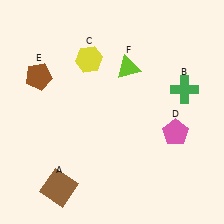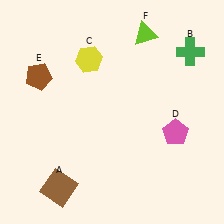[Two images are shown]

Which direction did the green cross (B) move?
The green cross (B) moved up.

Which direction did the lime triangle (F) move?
The lime triangle (F) moved up.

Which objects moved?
The objects that moved are: the green cross (B), the lime triangle (F).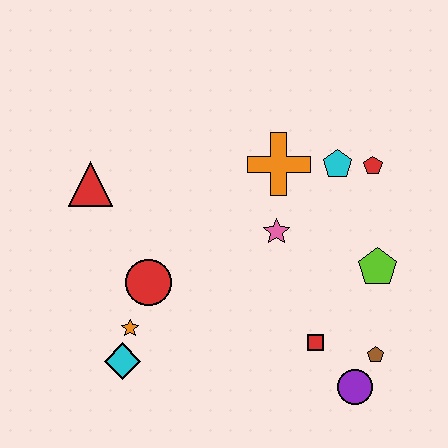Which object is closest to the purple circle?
The brown pentagon is closest to the purple circle.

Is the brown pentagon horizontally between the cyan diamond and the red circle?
No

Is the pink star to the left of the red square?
Yes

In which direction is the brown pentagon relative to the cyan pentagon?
The brown pentagon is below the cyan pentagon.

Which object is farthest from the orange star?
The red pentagon is farthest from the orange star.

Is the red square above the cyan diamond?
Yes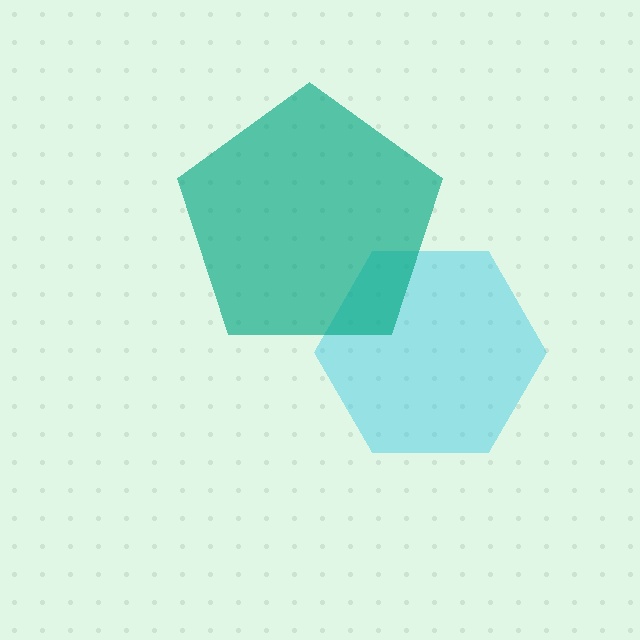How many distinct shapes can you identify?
There are 2 distinct shapes: a cyan hexagon, a teal pentagon.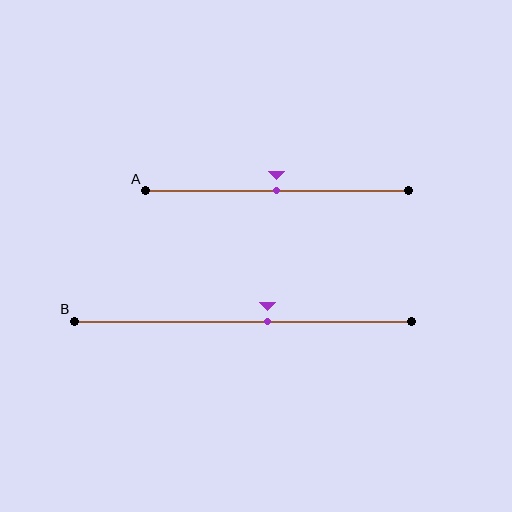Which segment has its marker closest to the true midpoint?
Segment A has its marker closest to the true midpoint.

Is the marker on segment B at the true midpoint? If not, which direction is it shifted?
No, the marker on segment B is shifted to the right by about 7% of the segment length.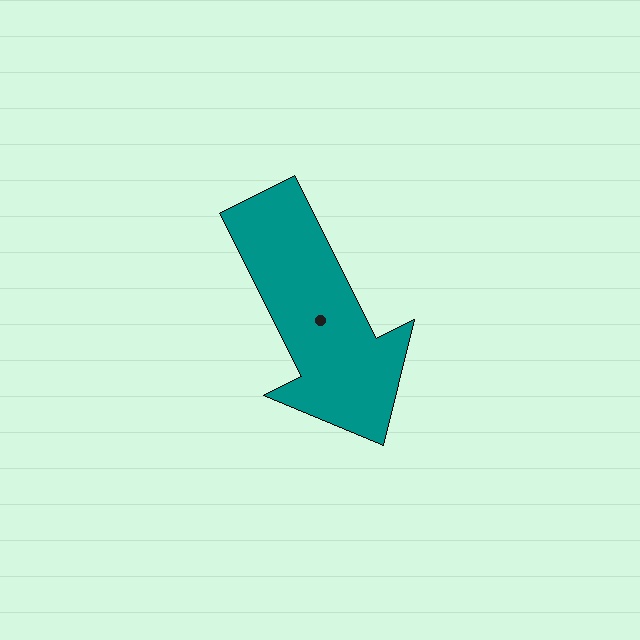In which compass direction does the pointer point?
Southeast.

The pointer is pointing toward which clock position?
Roughly 5 o'clock.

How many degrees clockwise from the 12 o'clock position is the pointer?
Approximately 153 degrees.